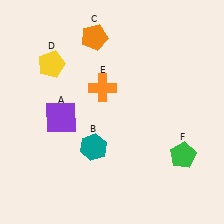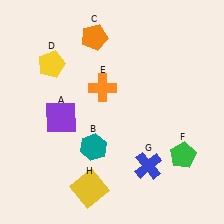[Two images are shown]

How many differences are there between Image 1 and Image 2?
There are 2 differences between the two images.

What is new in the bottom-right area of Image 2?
A blue cross (G) was added in the bottom-right area of Image 2.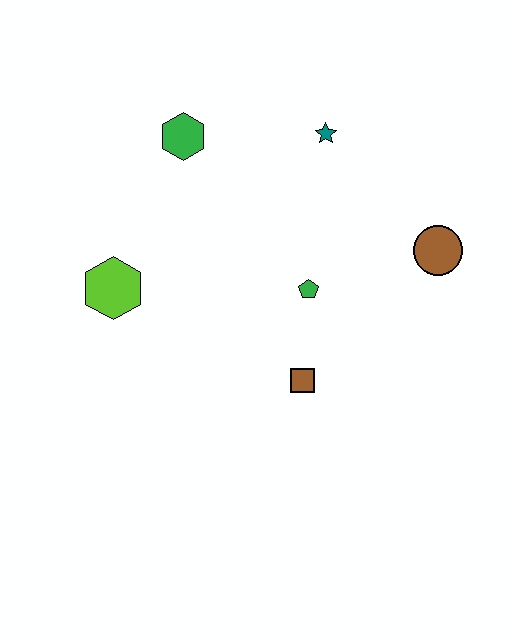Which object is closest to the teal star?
The green hexagon is closest to the teal star.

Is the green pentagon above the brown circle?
No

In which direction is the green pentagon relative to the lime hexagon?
The green pentagon is to the right of the lime hexagon.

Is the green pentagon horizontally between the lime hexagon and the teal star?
Yes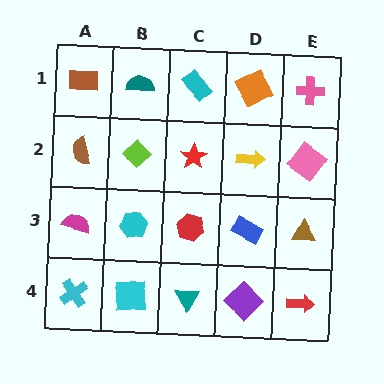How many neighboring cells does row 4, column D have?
3.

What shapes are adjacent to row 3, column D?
A yellow arrow (row 2, column D), a purple diamond (row 4, column D), a red hexagon (row 3, column C), a brown triangle (row 3, column E).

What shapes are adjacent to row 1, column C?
A red star (row 2, column C), a teal semicircle (row 1, column B), an orange square (row 1, column D).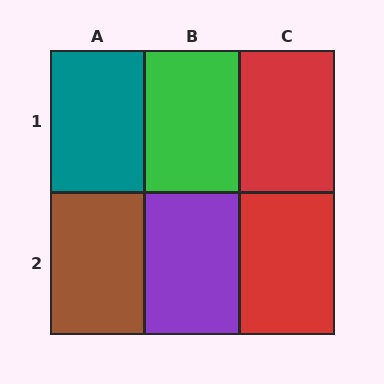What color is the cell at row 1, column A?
Teal.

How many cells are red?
2 cells are red.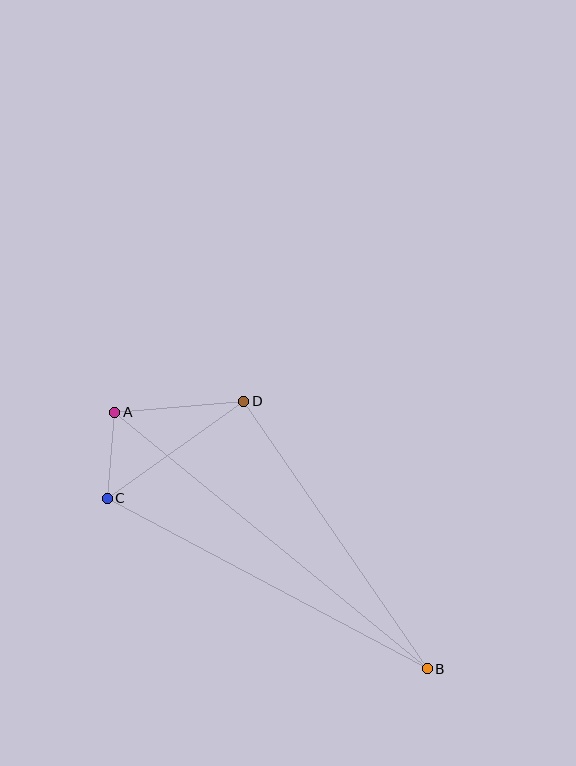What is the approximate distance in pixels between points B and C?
The distance between B and C is approximately 363 pixels.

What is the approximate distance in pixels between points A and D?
The distance between A and D is approximately 130 pixels.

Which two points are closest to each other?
Points A and C are closest to each other.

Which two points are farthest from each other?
Points A and B are farthest from each other.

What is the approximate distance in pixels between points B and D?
The distance between B and D is approximately 325 pixels.